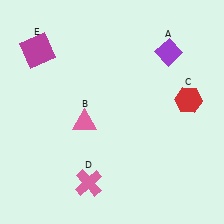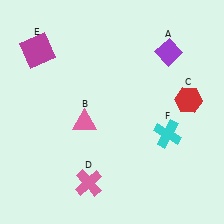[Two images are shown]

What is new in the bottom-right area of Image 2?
A cyan cross (F) was added in the bottom-right area of Image 2.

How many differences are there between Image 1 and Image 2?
There is 1 difference between the two images.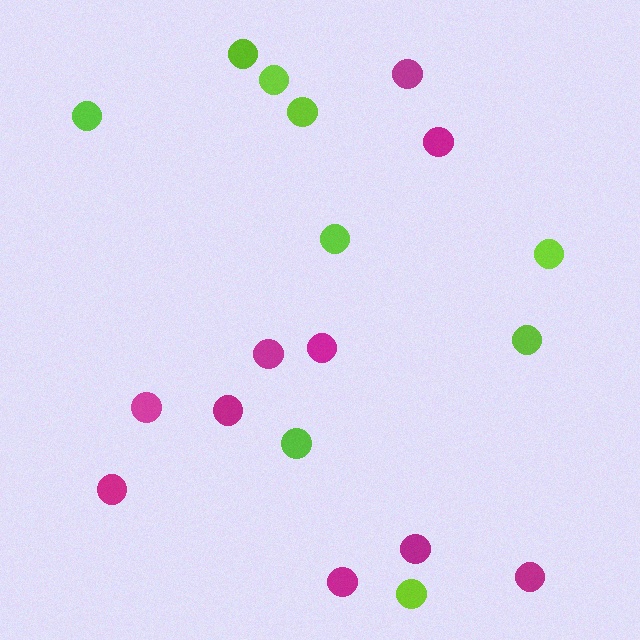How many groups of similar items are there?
There are 2 groups: one group of lime circles (9) and one group of magenta circles (10).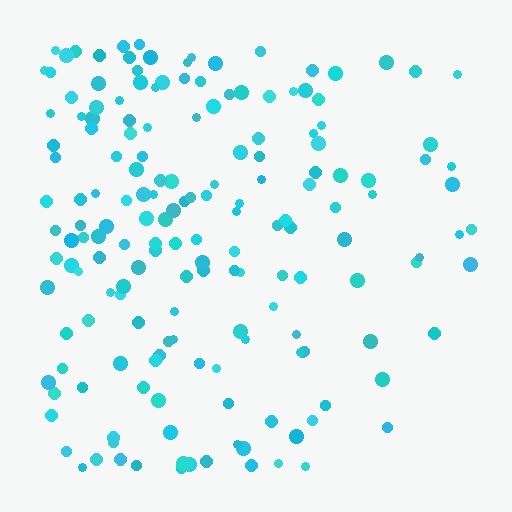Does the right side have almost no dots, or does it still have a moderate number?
Still a moderate number, just noticeably fewer than the left.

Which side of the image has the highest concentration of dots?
The left.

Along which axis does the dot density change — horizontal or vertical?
Horizontal.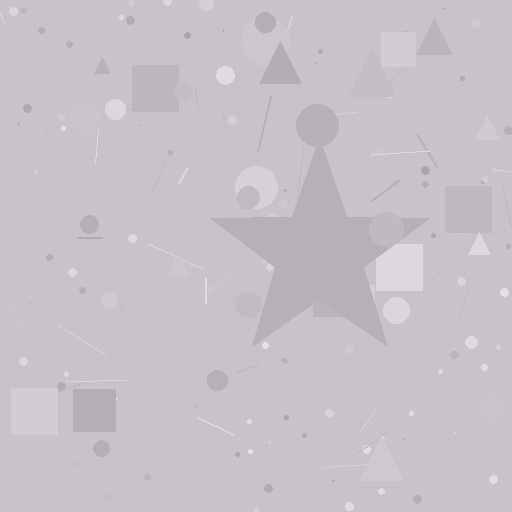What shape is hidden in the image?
A star is hidden in the image.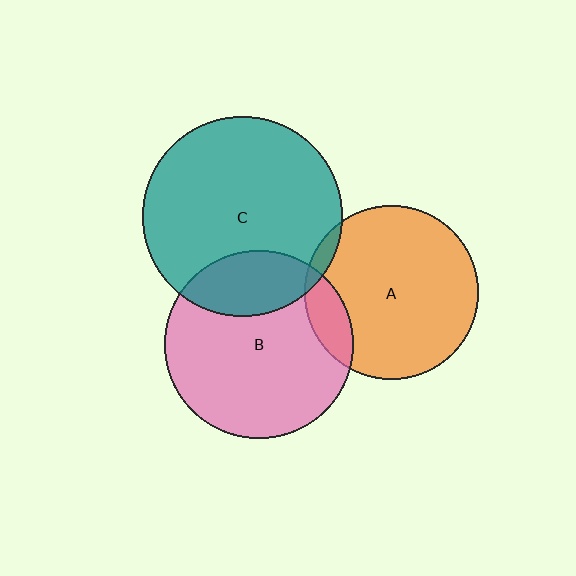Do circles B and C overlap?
Yes.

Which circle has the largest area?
Circle C (teal).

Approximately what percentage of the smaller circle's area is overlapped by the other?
Approximately 25%.